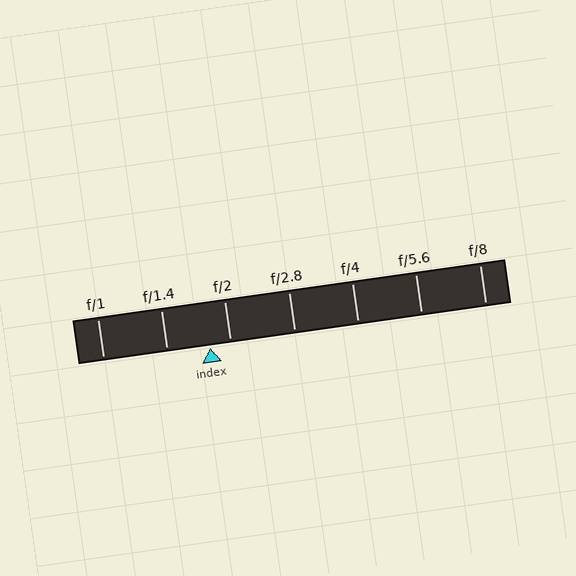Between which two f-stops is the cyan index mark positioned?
The index mark is between f/1.4 and f/2.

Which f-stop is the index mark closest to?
The index mark is closest to f/2.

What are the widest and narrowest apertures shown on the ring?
The widest aperture shown is f/1 and the narrowest is f/8.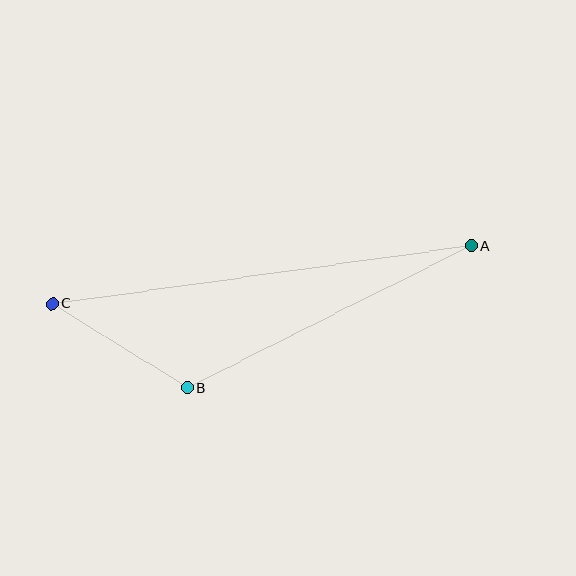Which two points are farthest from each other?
Points A and C are farthest from each other.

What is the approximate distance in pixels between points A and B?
The distance between A and B is approximately 317 pixels.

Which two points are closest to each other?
Points B and C are closest to each other.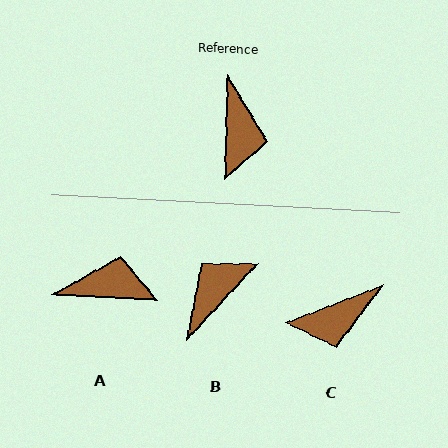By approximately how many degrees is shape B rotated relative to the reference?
Approximately 138 degrees counter-clockwise.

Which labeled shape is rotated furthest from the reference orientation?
B, about 138 degrees away.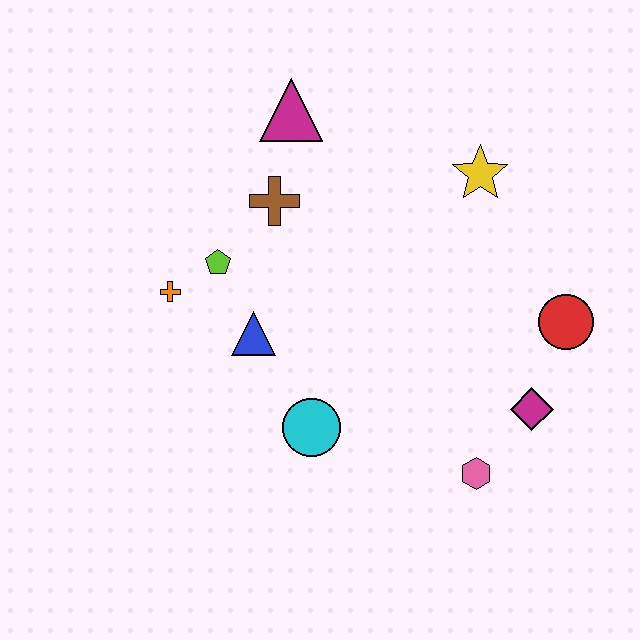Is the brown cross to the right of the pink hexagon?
No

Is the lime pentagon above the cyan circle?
Yes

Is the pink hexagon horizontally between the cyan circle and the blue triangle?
No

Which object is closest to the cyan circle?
The blue triangle is closest to the cyan circle.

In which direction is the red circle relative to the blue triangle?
The red circle is to the right of the blue triangle.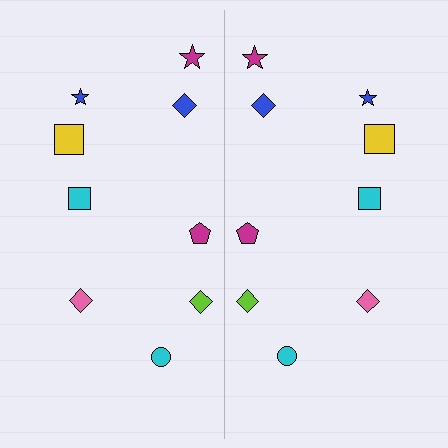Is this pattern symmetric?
Yes, this pattern has bilateral (reflection) symmetry.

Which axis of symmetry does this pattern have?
The pattern has a vertical axis of symmetry running through the center of the image.